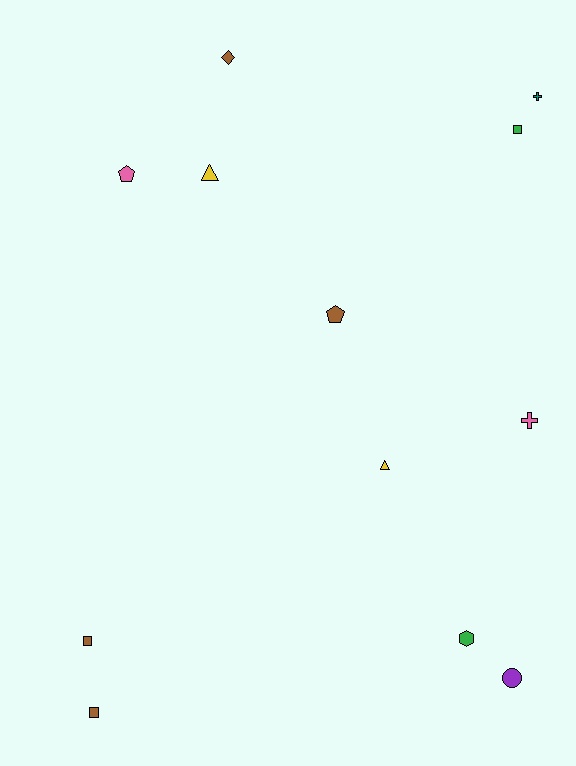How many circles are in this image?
There is 1 circle.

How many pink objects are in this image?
There are 2 pink objects.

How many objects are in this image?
There are 12 objects.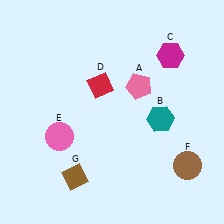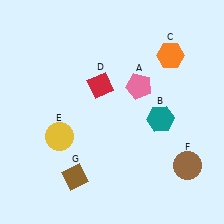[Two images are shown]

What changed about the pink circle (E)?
In Image 1, E is pink. In Image 2, it changed to yellow.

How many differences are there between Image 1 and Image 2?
There are 2 differences between the two images.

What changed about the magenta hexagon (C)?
In Image 1, C is magenta. In Image 2, it changed to orange.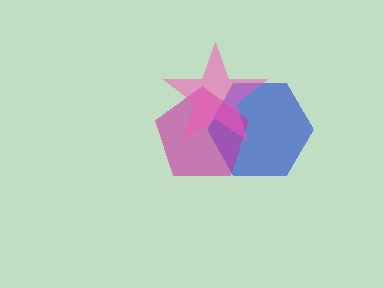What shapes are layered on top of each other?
The layered shapes are: a blue hexagon, a magenta pentagon, a pink star.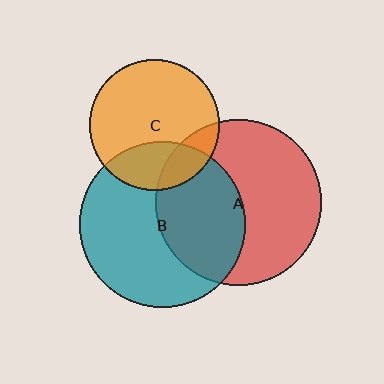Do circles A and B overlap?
Yes.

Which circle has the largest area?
Circle B (teal).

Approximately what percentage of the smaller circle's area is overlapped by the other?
Approximately 40%.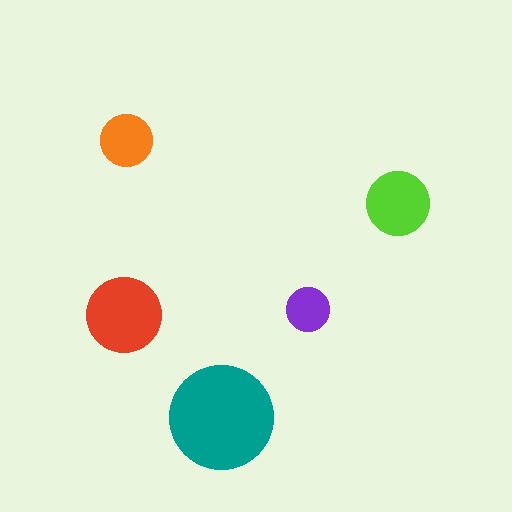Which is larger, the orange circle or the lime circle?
The lime one.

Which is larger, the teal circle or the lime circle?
The teal one.